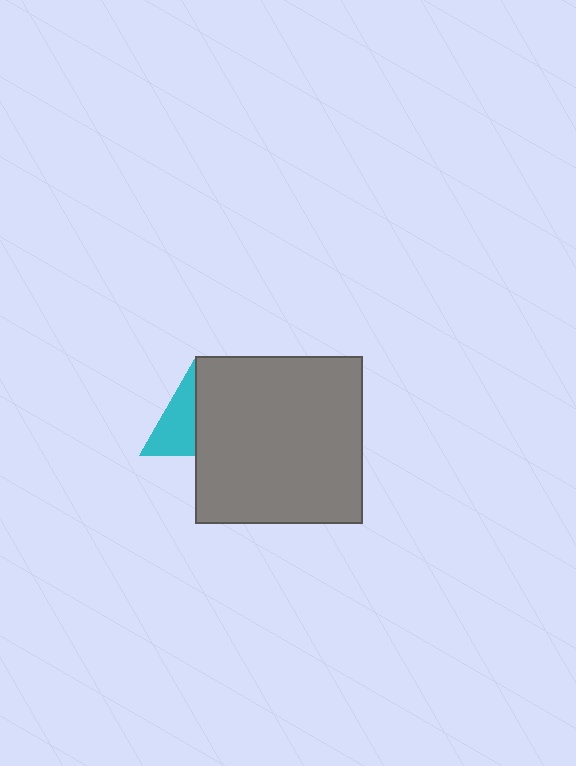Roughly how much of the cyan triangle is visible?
About half of it is visible (roughly 51%).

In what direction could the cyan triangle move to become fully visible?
The cyan triangle could move left. That would shift it out from behind the gray square entirely.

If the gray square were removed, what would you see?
You would see the complete cyan triangle.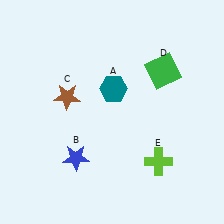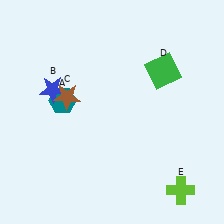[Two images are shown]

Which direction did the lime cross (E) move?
The lime cross (E) moved down.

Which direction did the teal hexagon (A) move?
The teal hexagon (A) moved left.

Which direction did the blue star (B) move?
The blue star (B) moved up.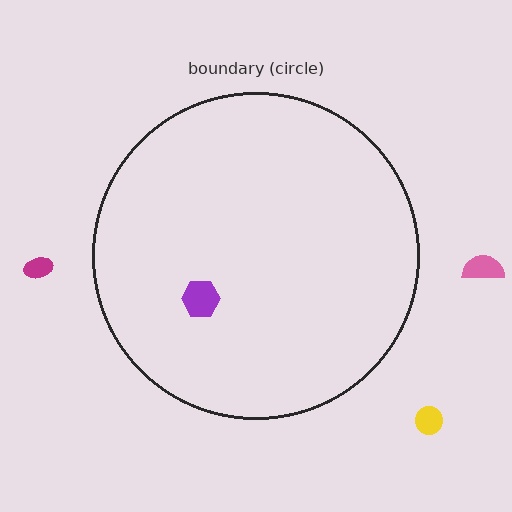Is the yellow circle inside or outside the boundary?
Outside.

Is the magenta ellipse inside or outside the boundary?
Outside.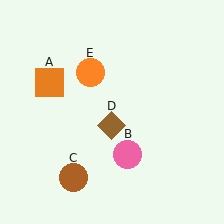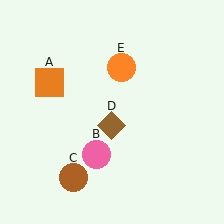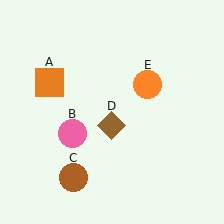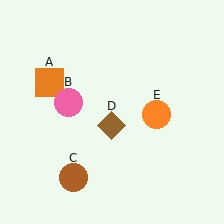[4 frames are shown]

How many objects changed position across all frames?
2 objects changed position: pink circle (object B), orange circle (object E).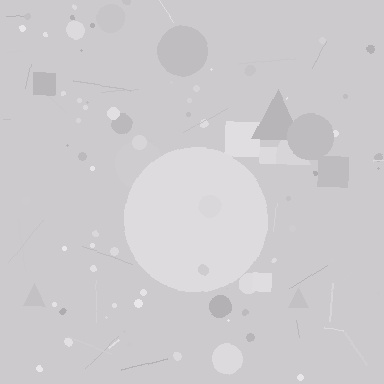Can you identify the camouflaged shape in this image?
The camouflaged shape is a circle.